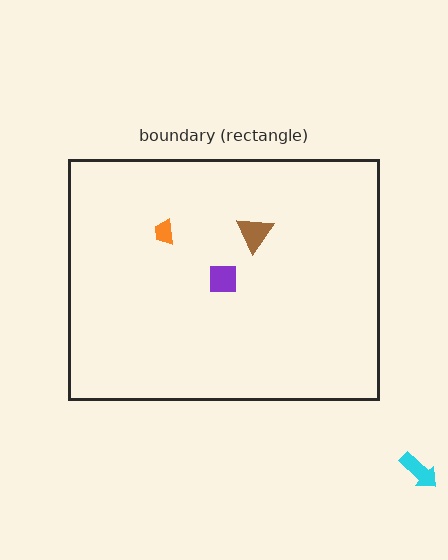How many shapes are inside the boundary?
3 inside, 1 outside.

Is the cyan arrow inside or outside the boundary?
Outside.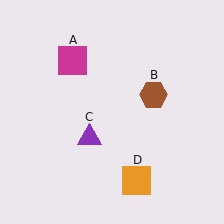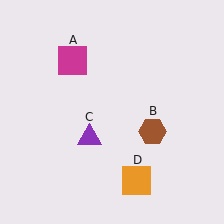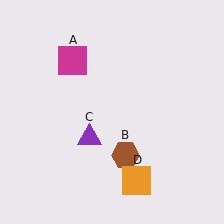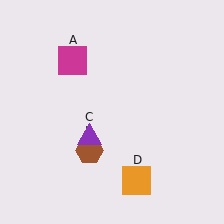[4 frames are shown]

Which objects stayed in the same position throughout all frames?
Magenta square (object A) and purple triangle (object C) and orange square (object D) remained stationary.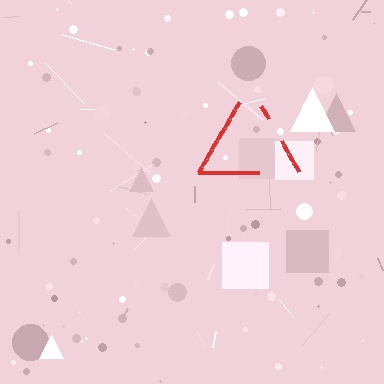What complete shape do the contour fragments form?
The contour fragments form a triangle.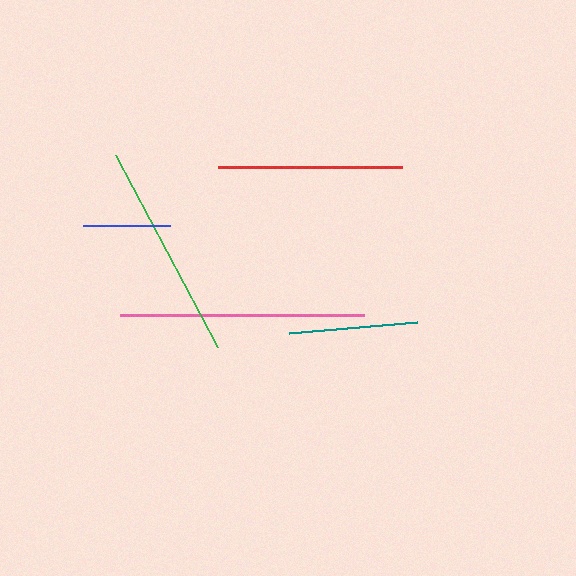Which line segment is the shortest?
The blue line is the shortest at approximately 86 pixels.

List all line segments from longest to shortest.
From longest to shortest: pink, green, red, teal, blue.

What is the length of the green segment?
The green segment is approximately 218 pixels long.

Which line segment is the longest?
The pink line is the longest at approximately 244 pixels.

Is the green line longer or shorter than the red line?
The green line is longer than the red line.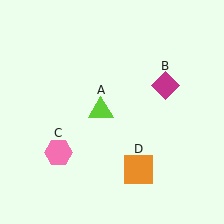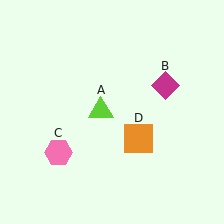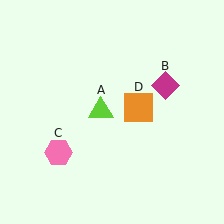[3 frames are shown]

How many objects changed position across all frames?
1 object changed position: orange square (object D).